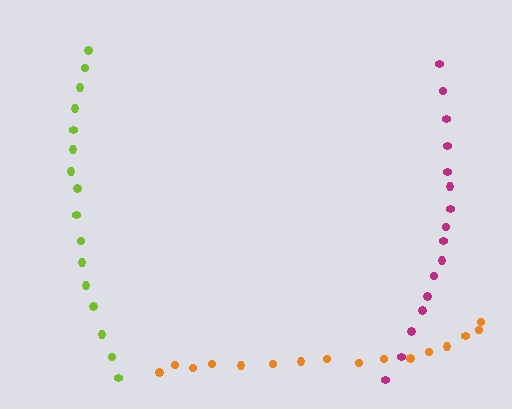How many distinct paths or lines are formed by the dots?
There are 3 distinct paths.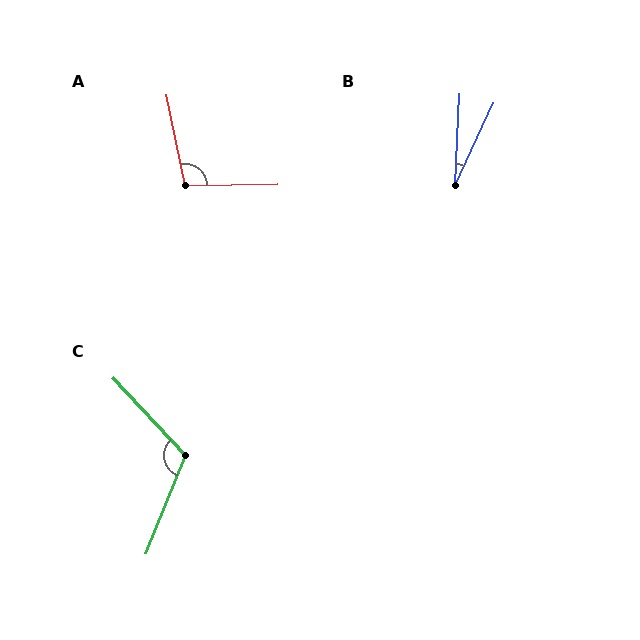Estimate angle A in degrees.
Approximately 101 degrees.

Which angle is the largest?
C, at approximately 115 degrees.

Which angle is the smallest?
B, at approximately 22 degrees.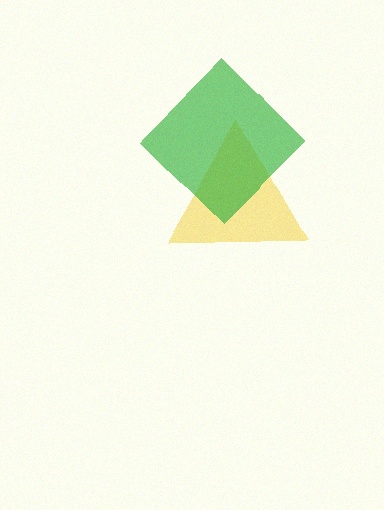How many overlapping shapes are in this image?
There are 2 overlapping shapes in the image.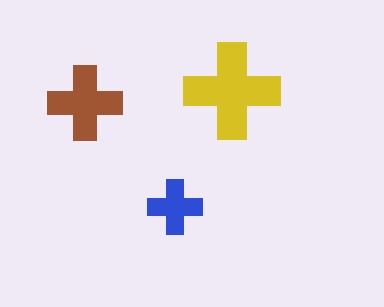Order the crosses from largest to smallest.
the yellow one, the brown one, the blue one.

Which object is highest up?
The yellow cross is topmost.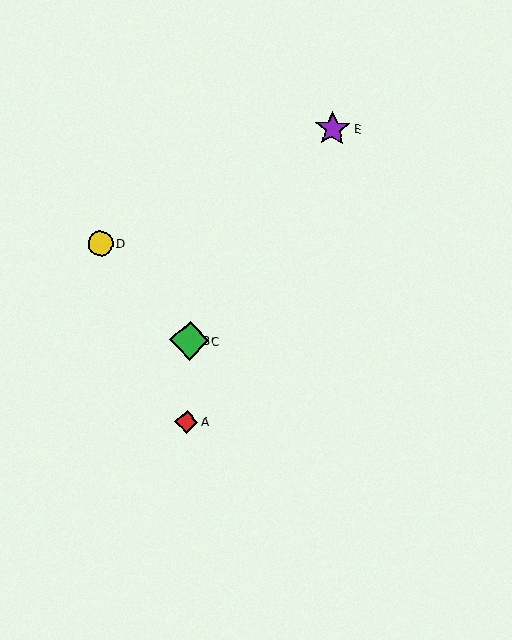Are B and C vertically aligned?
Yes, both are at x≈189.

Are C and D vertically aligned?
No, C is at x≈189 and D is at x≈100.